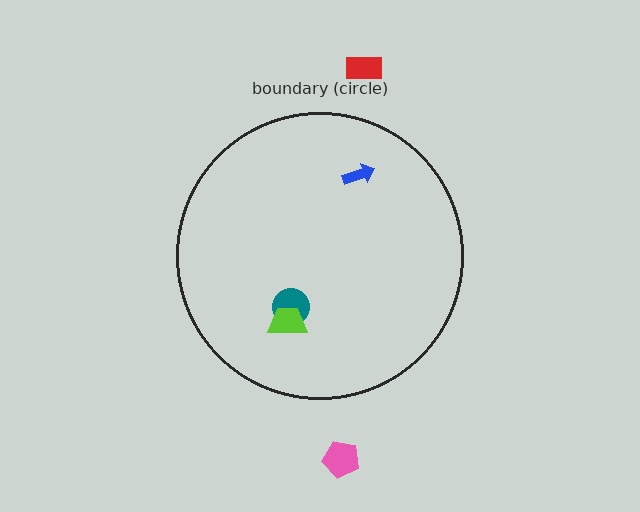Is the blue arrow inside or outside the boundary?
Inside.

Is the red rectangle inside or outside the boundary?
Outside.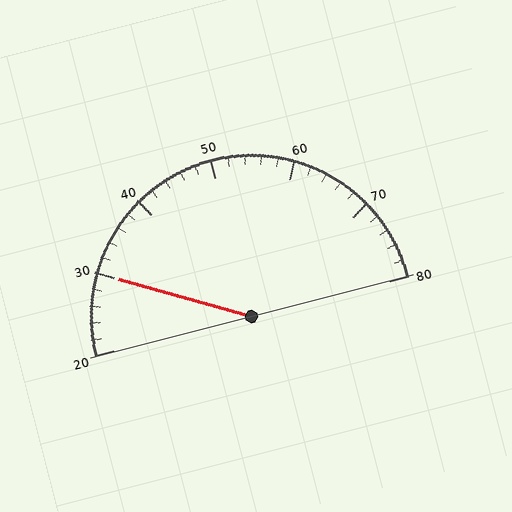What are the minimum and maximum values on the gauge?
The gauge ranges from 20 to 80.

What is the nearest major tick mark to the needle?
The nearest major tick mark is 30.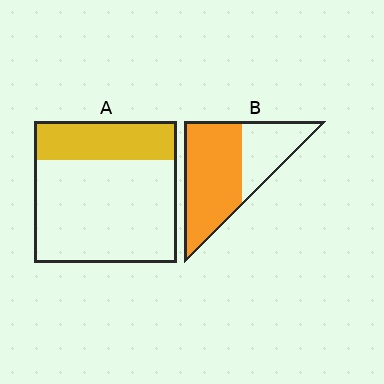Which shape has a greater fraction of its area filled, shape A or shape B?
Shape B.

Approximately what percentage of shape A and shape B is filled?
A is approximately 25% and B is approximately 65%.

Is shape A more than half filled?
No.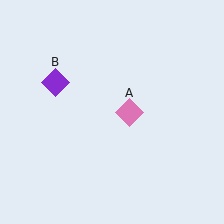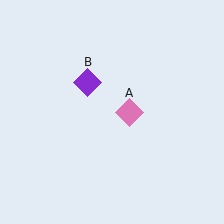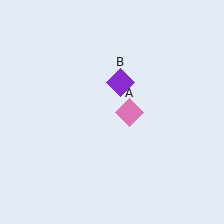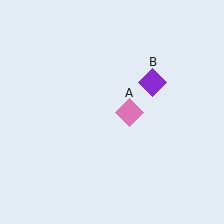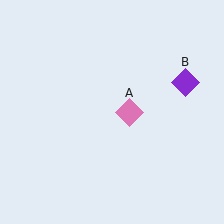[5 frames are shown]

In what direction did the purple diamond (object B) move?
The purple diamond (object B) moved right.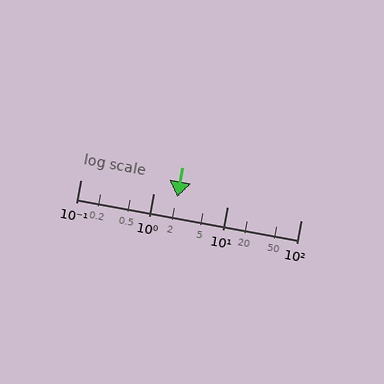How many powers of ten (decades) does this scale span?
The scale spans 3 decades, from 0.1 to 100.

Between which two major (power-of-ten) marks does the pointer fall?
The pointer is between 1 and 10.